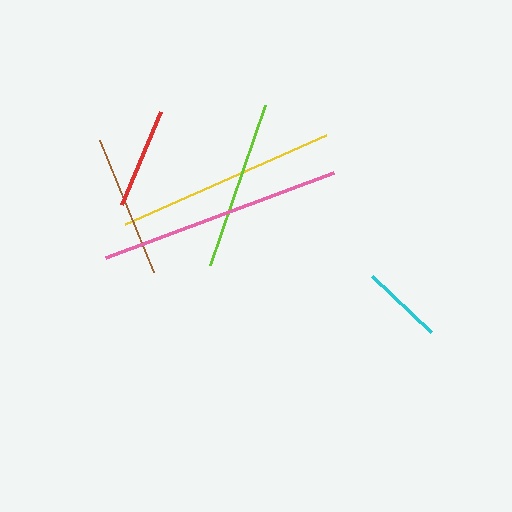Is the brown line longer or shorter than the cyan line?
The brown line is longer than the cyan line.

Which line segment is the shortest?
The cyan line is the shortest at approximately 80 pixels.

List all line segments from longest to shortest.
From longest to shortest: pink, yellow, lime, brown, red, cyan.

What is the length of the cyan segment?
The cyan segment is approximately 80 pixels long.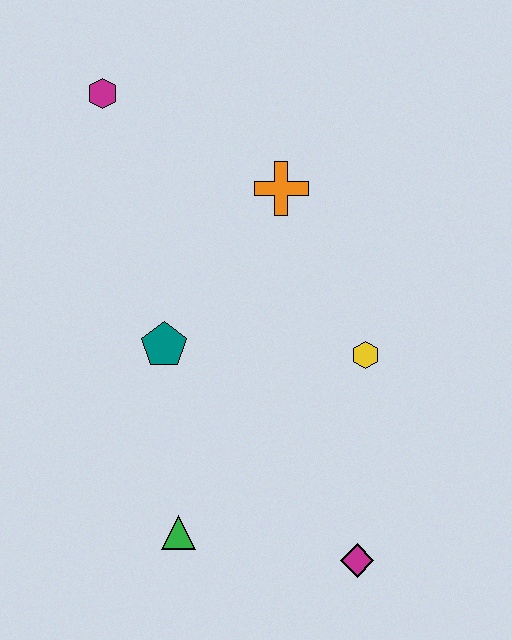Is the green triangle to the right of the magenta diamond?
No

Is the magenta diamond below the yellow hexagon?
Yes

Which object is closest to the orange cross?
The yellow hexagon is closest to the orange cross.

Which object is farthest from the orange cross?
The magenta diamond is farthest from the orange cross.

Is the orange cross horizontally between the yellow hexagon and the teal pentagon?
Yes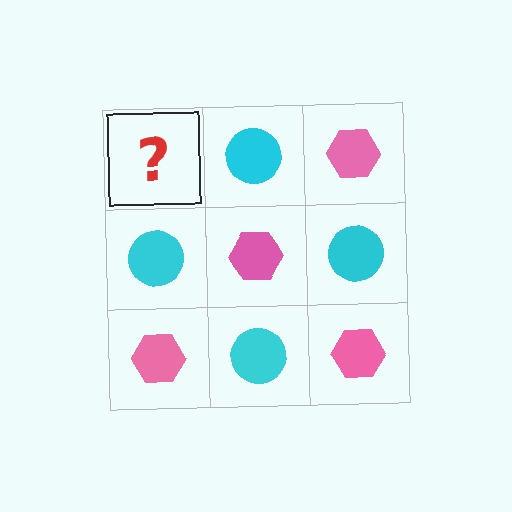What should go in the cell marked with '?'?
The missing cell should contain a pink hexagon.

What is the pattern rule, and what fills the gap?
The rule is that it alternates pink hexagon and cyan circle in a checkerboard pattern. The gap should be filled with a pink hexagon.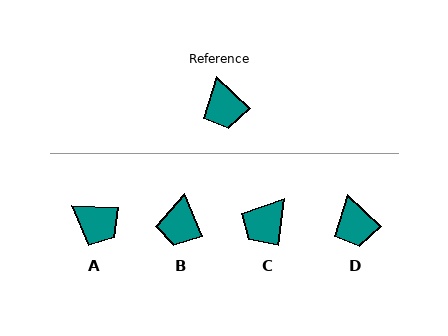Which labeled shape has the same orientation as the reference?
D.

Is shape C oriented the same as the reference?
No, it is off by about 54 degrees.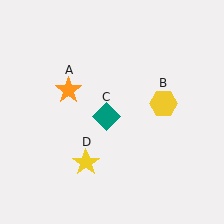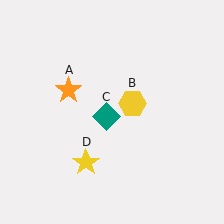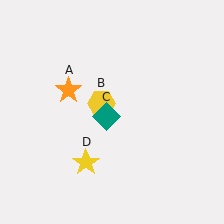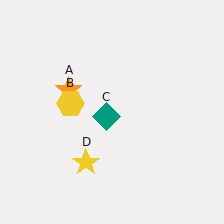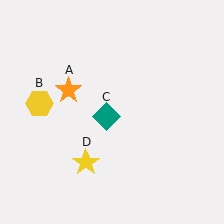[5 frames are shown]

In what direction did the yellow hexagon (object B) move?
The yellow hexagon (object B) moved left.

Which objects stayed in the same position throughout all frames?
Orange star (object A) and teal diamond (object C) and yellow star (object D) remained stationary.